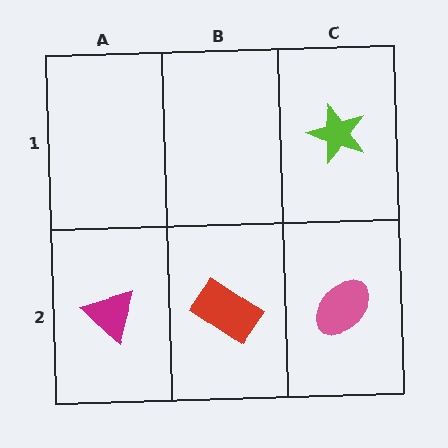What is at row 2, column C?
A pink ellipse.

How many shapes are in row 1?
1 shape.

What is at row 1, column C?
A lime star.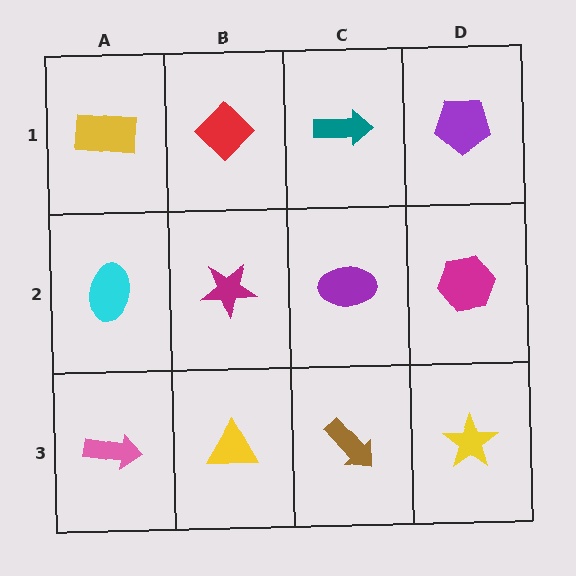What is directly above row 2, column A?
A yellow rectangle.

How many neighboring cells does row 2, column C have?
4.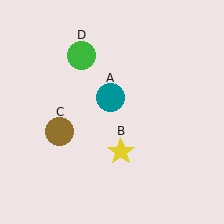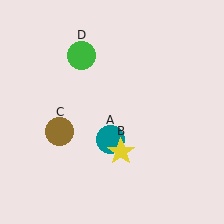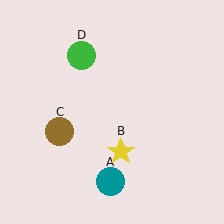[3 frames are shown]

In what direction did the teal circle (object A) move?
The teal circle (object A) moved down.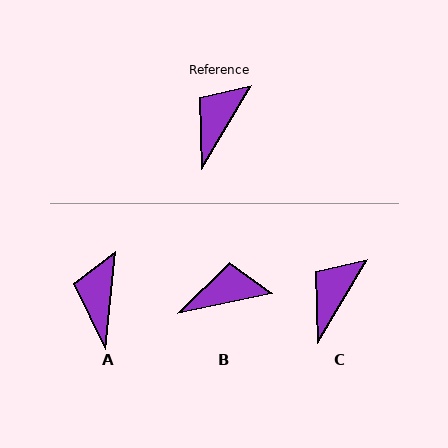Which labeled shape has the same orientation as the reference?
C.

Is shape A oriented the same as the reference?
No, it is off by about 25 degrees.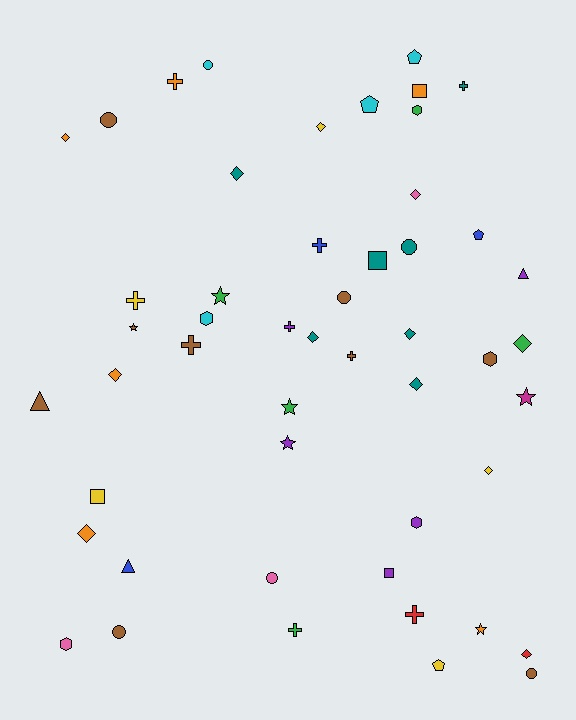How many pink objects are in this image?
There are 3 pink objects.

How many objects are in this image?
There are 50 objects.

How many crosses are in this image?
There are 9 crosses.